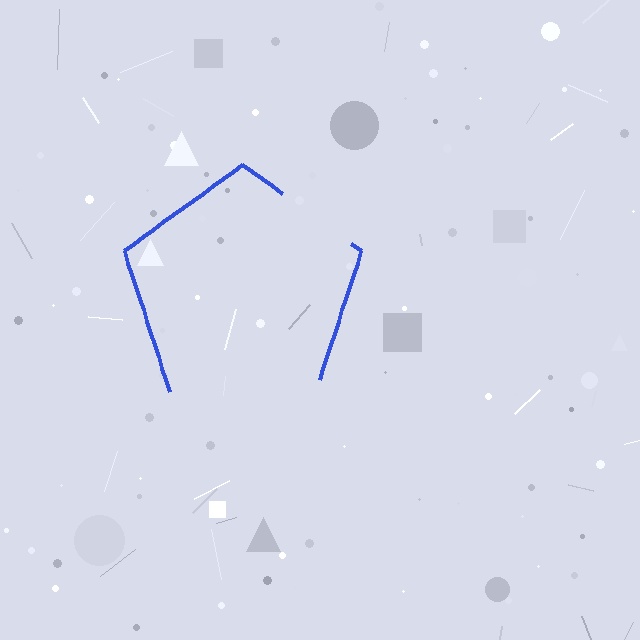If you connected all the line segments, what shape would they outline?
They would outline a pentagon.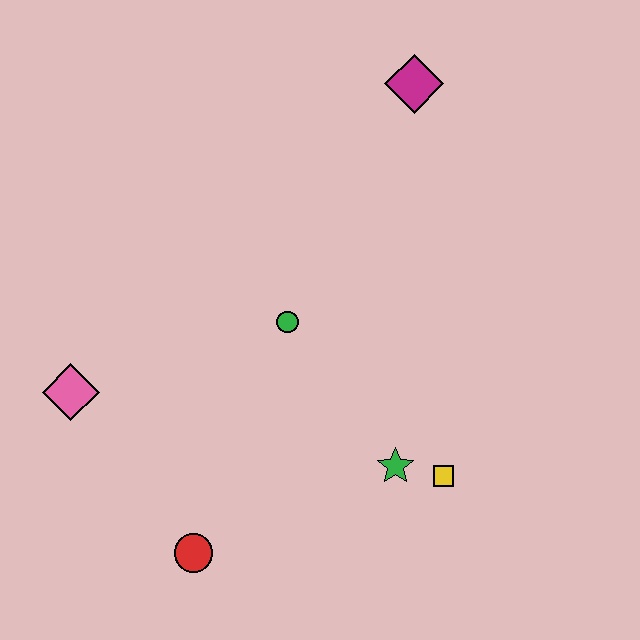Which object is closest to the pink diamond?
The red circle is closest to the pink diamond.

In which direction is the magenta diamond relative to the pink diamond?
The magenta diamond is to the right of the pink diamond.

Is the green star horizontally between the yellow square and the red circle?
Yes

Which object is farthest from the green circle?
The magenta diamond is farthest from the green circle.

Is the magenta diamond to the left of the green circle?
No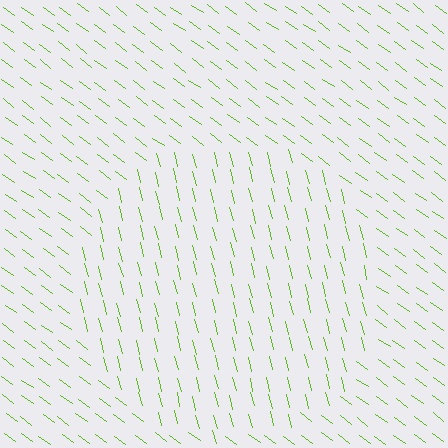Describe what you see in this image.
The image is filled with small lime line segments. A circle region in the image has lines oriented differently from the surrounding lines, creating a visible texture boundary.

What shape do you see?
I see a circle.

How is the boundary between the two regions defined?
The boundary is defined purely by a change in line orientation (approximately 40 degrees difference). All lines are the same color and thickness.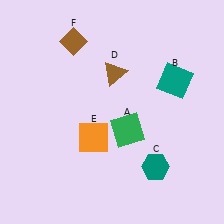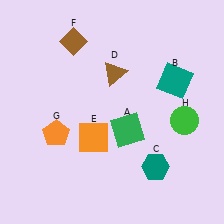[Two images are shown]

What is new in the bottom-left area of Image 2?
An orange pentagon (G) was added in the bottom-left area of Image 2.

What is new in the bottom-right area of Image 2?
A green circle (H) was added in the bottom-right area of Image 2.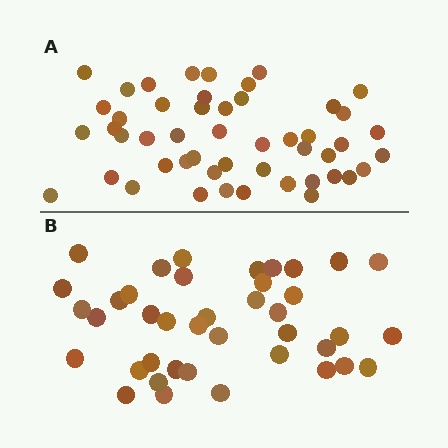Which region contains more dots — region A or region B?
Region A (the top region) has more dots.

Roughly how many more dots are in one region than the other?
Region A has roughly 8 or so more dots than region B.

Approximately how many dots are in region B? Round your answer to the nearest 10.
About 40 dots.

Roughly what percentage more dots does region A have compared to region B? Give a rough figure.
About 20% more.